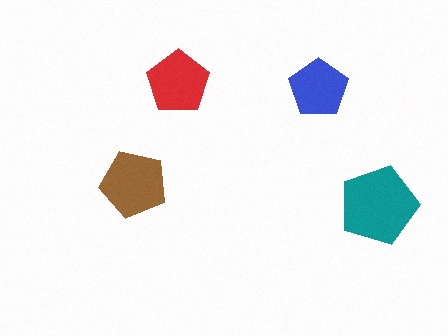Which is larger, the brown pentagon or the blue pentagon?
The brown one.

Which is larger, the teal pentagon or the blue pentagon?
The teal one.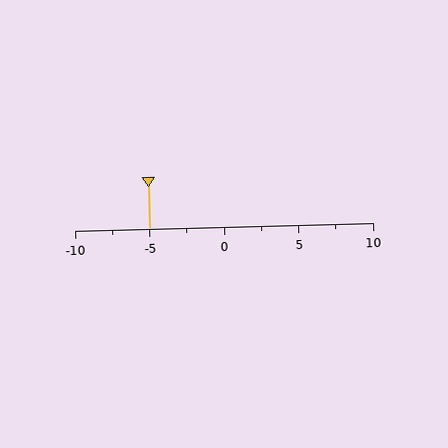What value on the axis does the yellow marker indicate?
The marker indicates approximately -5.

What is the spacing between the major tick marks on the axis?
The major ticks are spaced 5 apart.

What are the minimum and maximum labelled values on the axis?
The axis runs from -10 to 10.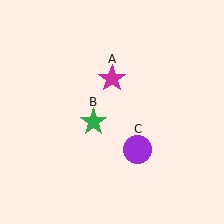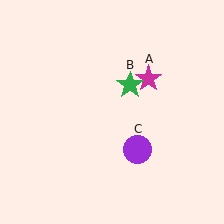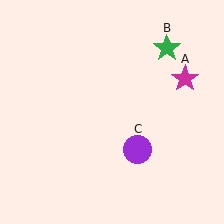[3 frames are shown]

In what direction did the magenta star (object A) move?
The magenta star (object A) moved right.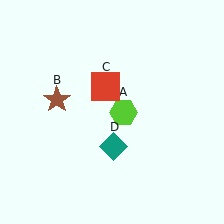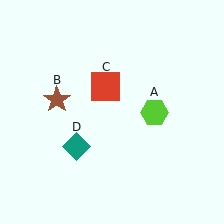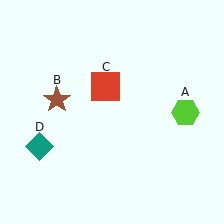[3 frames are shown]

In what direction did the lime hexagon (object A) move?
The lime hexagon (object A) moved right.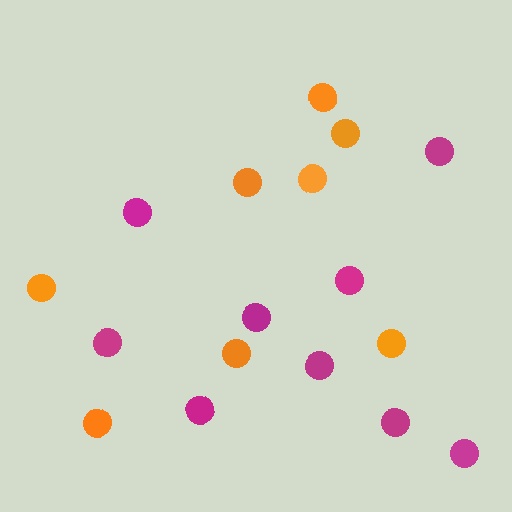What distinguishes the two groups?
There are 2 groups: one group of magenta circles (9) and one group of orange circles (8).